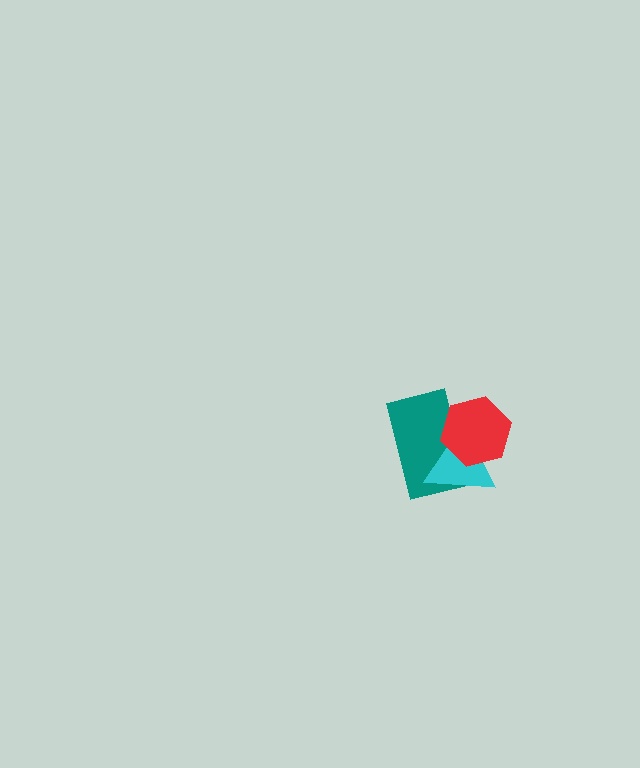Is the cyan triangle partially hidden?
Yes, it is partially covered by another shape.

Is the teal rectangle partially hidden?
Yes, it is partially covered by another shape.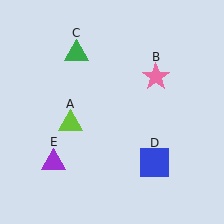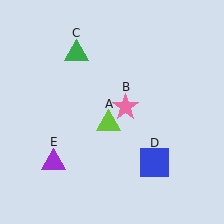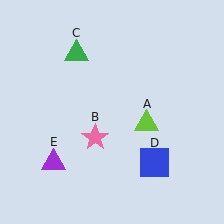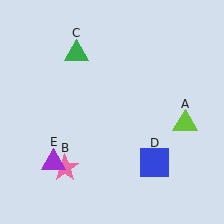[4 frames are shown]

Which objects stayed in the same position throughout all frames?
Green triangle (object C) and blue square (object D) and purple triangle (object E) remained stationary.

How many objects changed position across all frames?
2 objects changed position: lime triangle (object A), pink star (object B).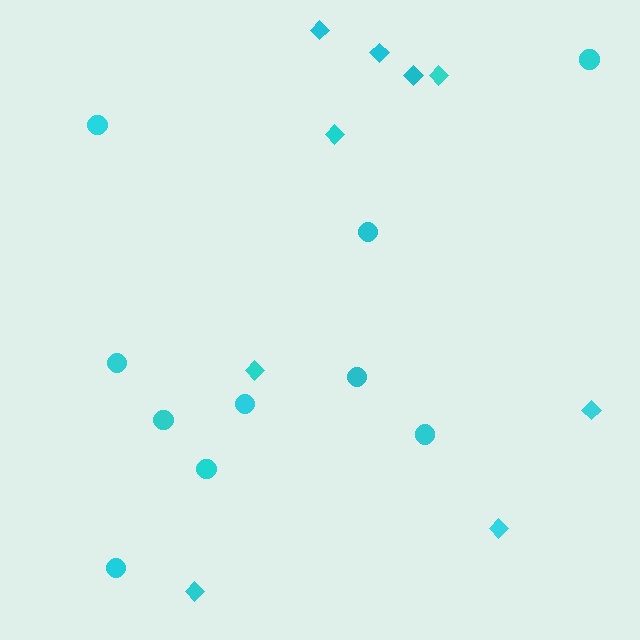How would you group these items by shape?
There are 2 groups: one group of circles (10) and one group of diamonds (9).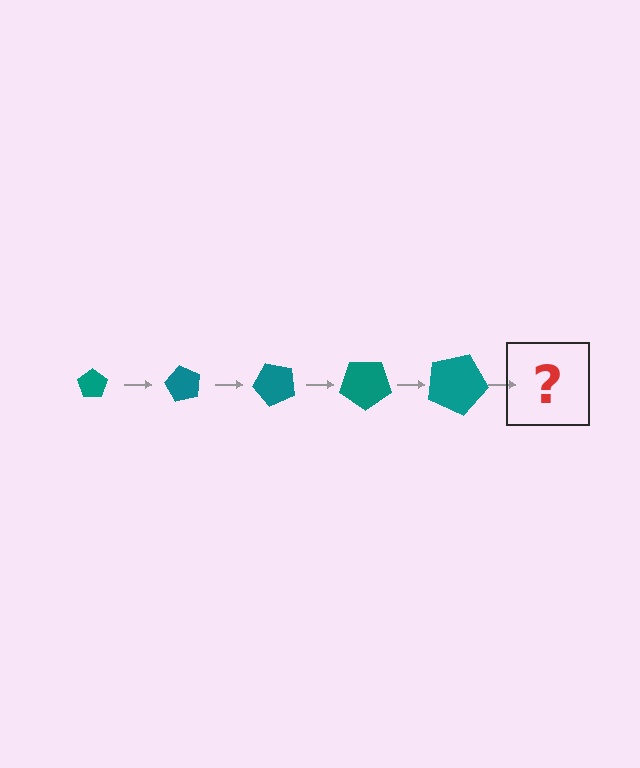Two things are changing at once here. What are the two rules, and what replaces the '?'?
The two rules are that the pentagon grows larger each step and it rotates 60 degrees each step. The '?' should be a pentagon, larger than the previous one and rotated 300 degrees from the start.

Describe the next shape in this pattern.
It should be a pentagon, larger than the previous one and rotated 300 degrees from the start.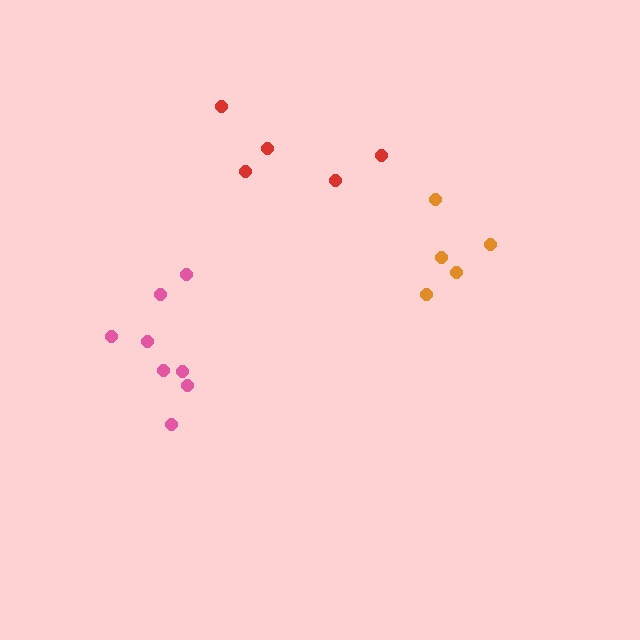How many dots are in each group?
Group 1: 5 dots, Group 2: 5 dots, Group 3: 8 dots (18 total).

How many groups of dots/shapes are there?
There are 3 groups.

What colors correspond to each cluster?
The clusters are colored: red, orange, pink.